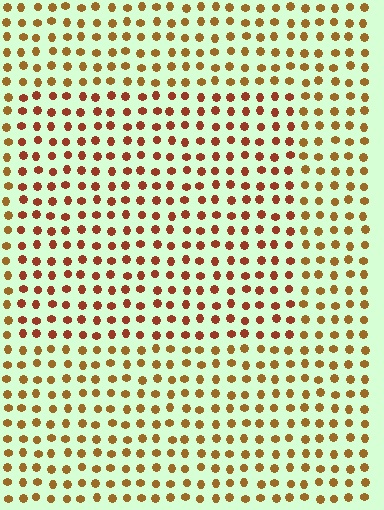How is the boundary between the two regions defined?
The boundary is defined purely by a slight shift in hue (about 26 degrees). Spacing, size, and orientation are identical on both sides.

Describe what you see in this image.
The image is filled with small brown elements in a uniform arrangement. A rectangle-shaped region is visible where the elements are tinted to a slightly different hue, forming a subtle color boundary.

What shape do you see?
I see a rectangle.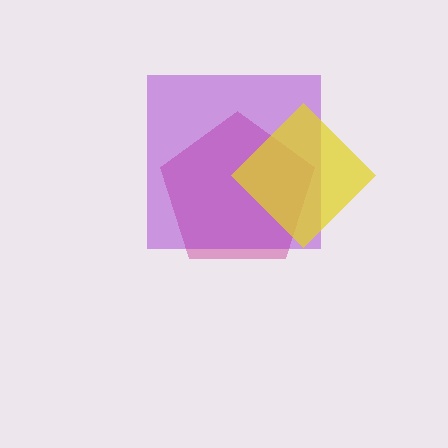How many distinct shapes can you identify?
There are 3 distinct shapes: a magenta pentagon, a purple square, a yellow diamond.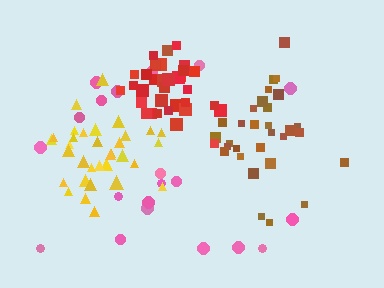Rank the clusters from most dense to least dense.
red, yellow, brown, pink.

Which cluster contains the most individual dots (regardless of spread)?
Yellow (34).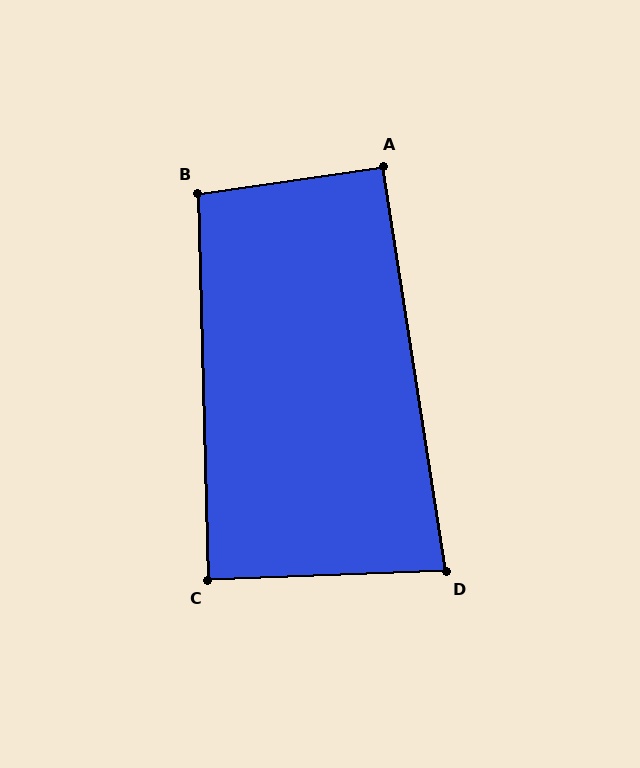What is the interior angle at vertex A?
Approximately 91 degrees (approximately right).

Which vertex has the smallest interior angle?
D, at approximately 83 degrees.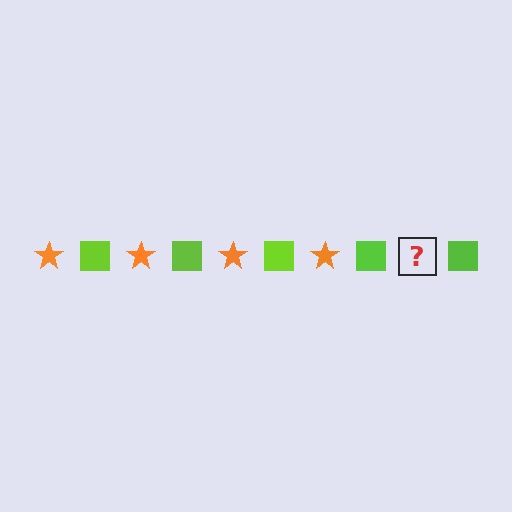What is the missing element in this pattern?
The missing element is an orange star.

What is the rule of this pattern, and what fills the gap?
The rule is that the pattern alternates between orange star and lime square. The gap should be filled with an orange star.